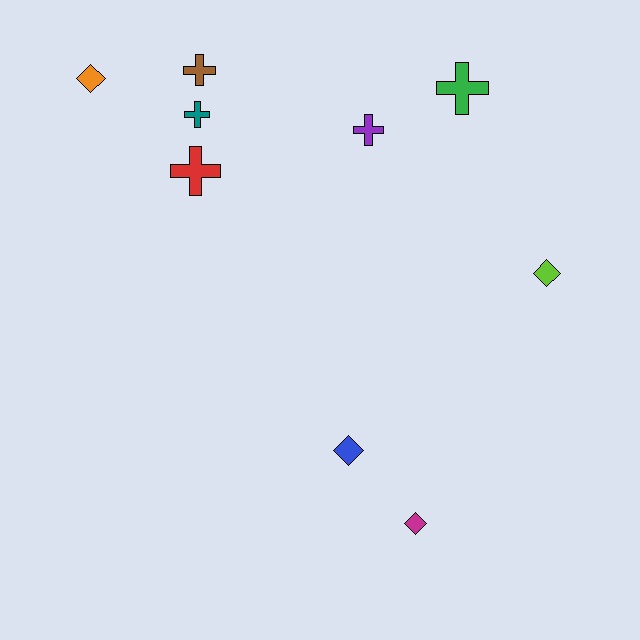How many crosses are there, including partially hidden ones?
There are 5 crosses.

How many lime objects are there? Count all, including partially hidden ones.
There is 1 lime object.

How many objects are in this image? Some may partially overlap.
There are 9 objects.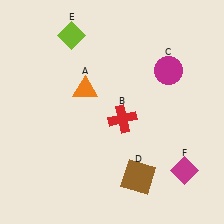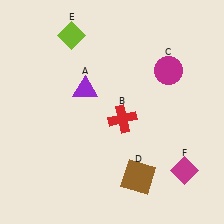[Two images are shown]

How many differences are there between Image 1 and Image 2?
There is 1 difference between the two images.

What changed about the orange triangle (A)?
In Image 1, A is orange. In Image 2, it changed to purple.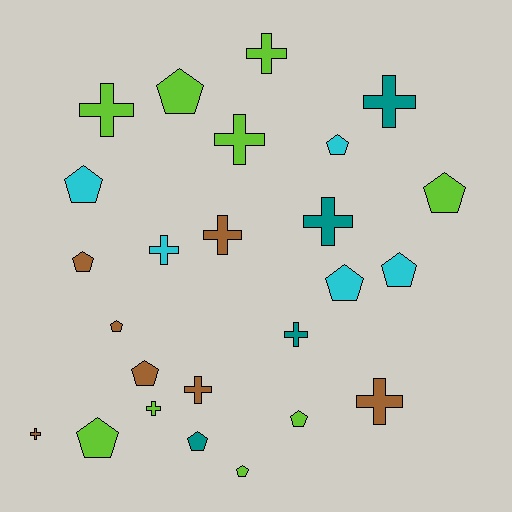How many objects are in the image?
There are 25 objects.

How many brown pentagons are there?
There are 3 brown pentagons.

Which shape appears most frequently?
Pentagon, with 13 objects.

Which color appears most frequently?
Lime, with 9 objects.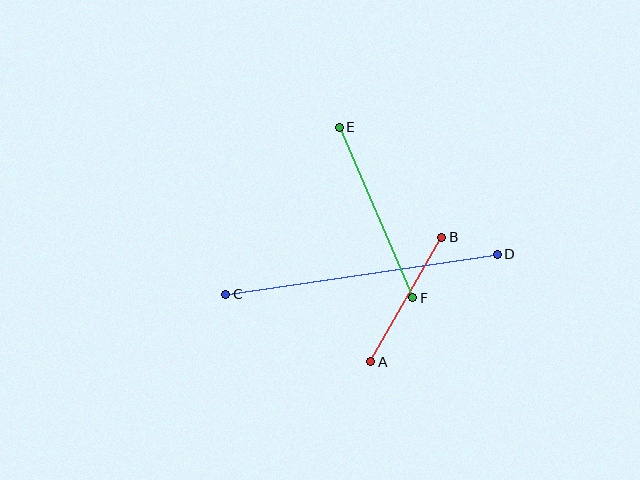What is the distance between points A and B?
The distance is approximately 143 pixels.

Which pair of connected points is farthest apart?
Points C and D are farthest apart.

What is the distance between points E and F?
The distance is approximately 186 pixels.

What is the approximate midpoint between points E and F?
The midpoint is at approximately (376, 212) pixels.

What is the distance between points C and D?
The distance is approximately 275 pixels.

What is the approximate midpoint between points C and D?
The midpoint is at approximately (362, 274) pixels.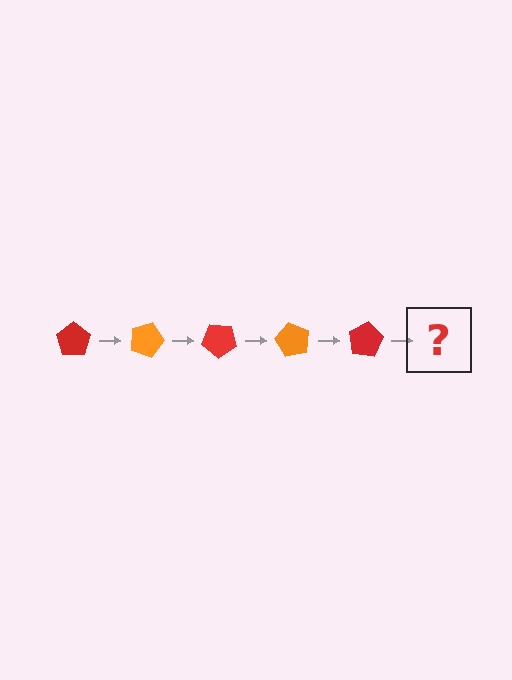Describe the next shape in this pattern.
It should be an orange pentagon, rotated 100 degrees from the start.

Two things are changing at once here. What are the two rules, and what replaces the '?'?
The two rules are that it rotates 20 degrees each step and the color cycles through red and orange. The '?' should be an orange pentagon, rotated 100 degrees from the start.